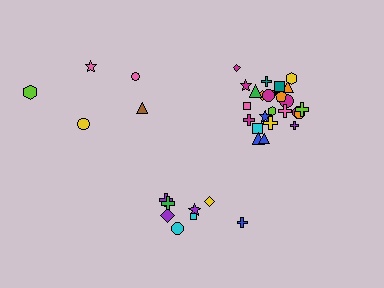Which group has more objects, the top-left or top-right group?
The top-right group.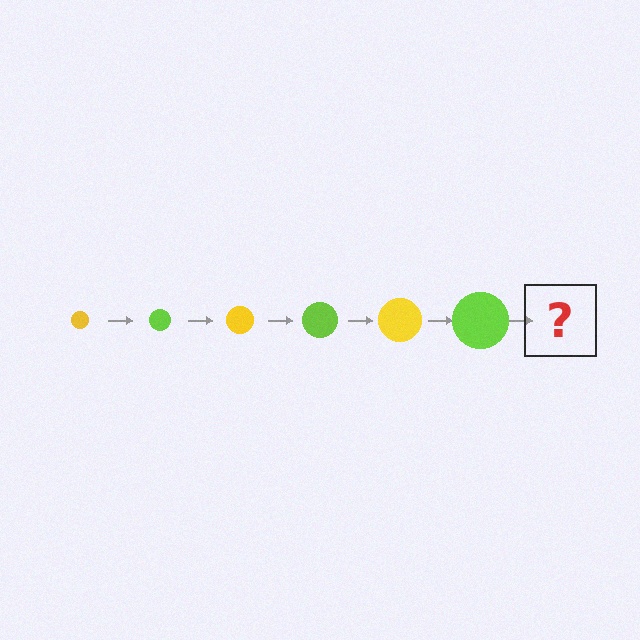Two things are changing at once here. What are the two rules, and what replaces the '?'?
The two rules are that the circle grows larger each step and the color cycles through yellow and lime. The '?' should be a yellow circle, larger than the previous one.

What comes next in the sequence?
The next element should be a yellow circle, larger than the previous one.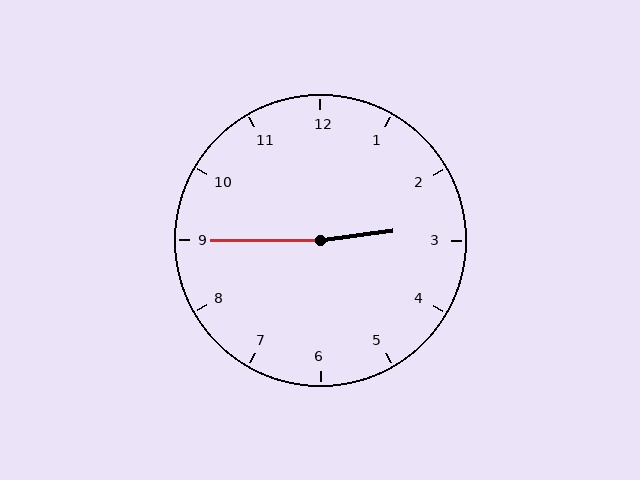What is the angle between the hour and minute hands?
Approximately 172 degrees.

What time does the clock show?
2:45.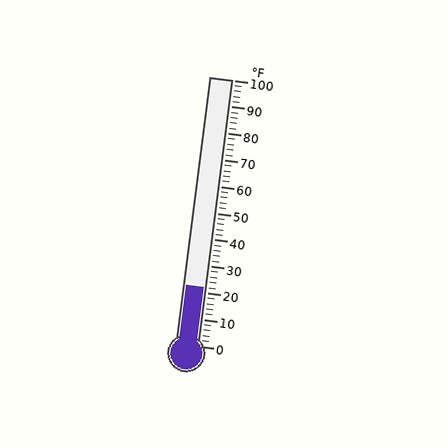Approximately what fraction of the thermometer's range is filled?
The thermometer is filled to approximately 20% of its range.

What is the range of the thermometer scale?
The thermometer scale ranges from 0°F to 100°F.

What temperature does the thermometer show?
The thermometer shows approximately 22°F.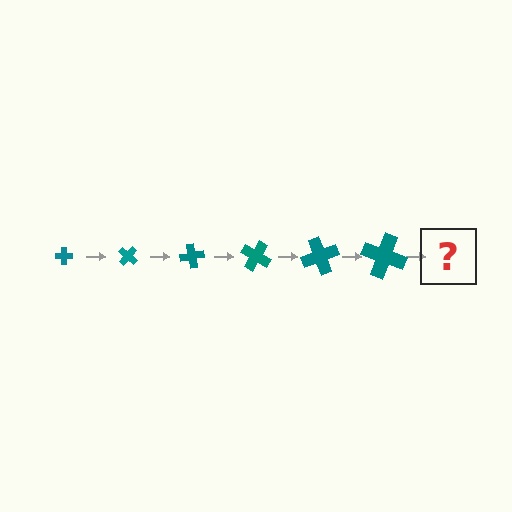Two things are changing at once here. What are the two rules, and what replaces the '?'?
The two rules are that the cross grows larger each step and it rotates 40 degrees each step. The '?' should be a cross, larger than the previous one and rotated 240 degrees from the start.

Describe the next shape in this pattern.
It should be a cross, larger than the previous one and rotated 240 degrees from the start.